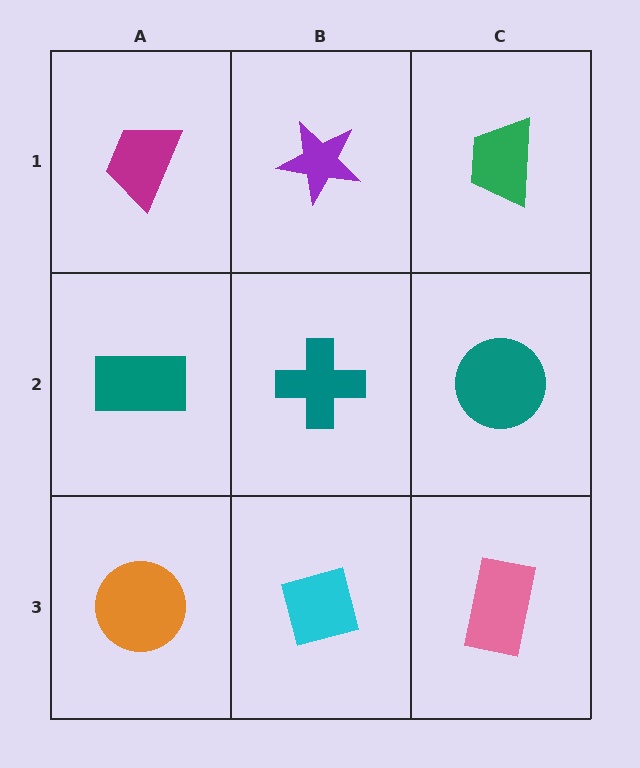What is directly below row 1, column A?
A teal rectangle.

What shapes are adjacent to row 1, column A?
A teal rectangle (row 2, column A), a purple star (row 1, column B).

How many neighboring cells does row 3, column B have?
3.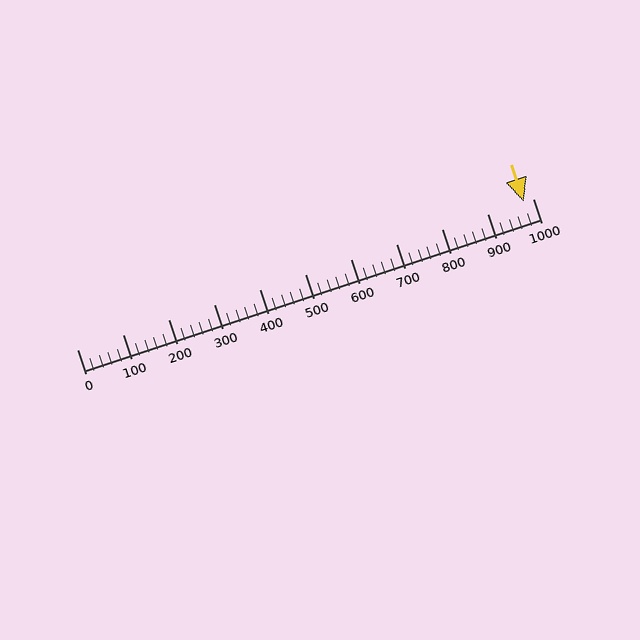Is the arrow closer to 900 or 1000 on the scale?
The arrow is closer to 1000.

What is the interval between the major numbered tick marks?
The major tick marks are spaced 100 units apart.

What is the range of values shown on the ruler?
The ruler shows values from 0 to 1000.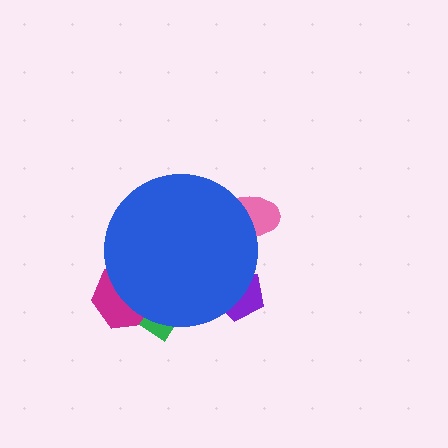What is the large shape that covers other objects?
A blue circle.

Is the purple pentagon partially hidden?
Yes, the purple pentagon is partially hidden behind the blue circle.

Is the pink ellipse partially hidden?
Yes, the pink ellipse is partially hidden behind the blue circle.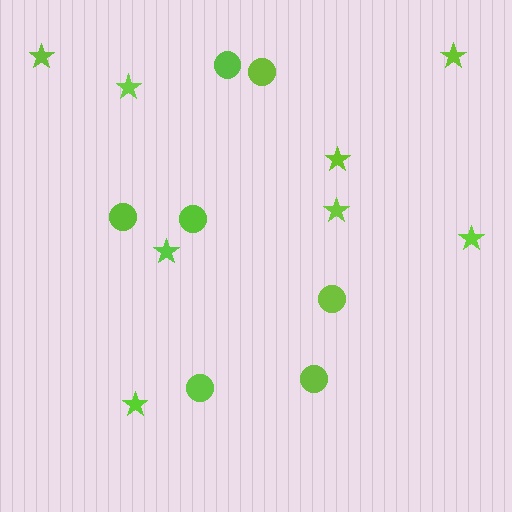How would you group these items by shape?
There are 2 groups: one group of stars (8) and one group of circles (7).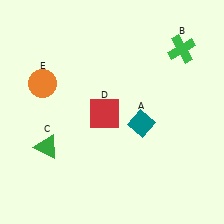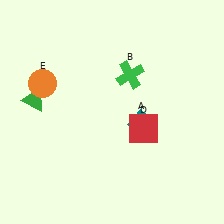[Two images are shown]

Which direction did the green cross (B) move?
The green cross (B) moved left.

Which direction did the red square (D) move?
The red square (D) moved right.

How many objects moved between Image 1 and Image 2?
3 objects moved between the two images.